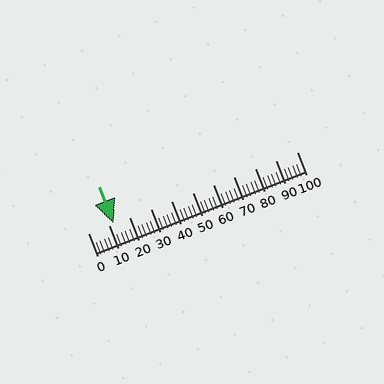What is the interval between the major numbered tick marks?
The major tick marks are spaced 10 units apart.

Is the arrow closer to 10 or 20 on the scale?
The arrow is closer to 10.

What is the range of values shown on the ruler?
The ruler shows values from 0 to 100.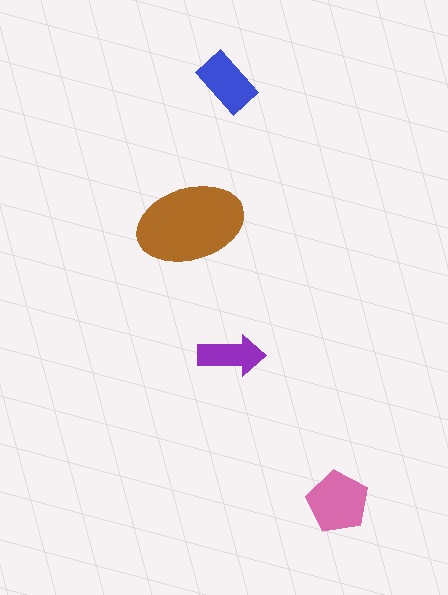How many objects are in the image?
There are 4 objects in the image.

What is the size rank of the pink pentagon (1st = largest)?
2nd.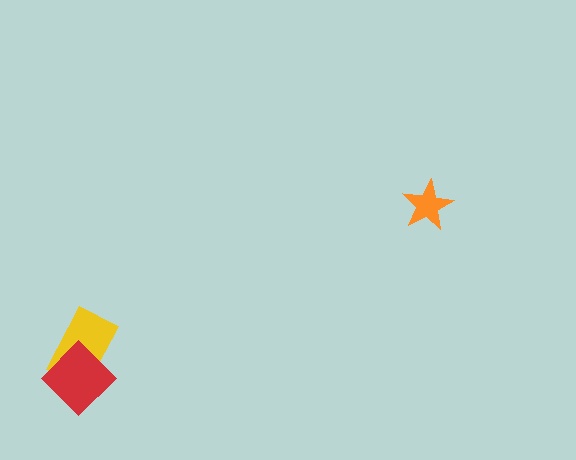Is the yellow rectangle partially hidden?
Yes, it is partially covered by another shape.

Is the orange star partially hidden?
No, no other shape covers it.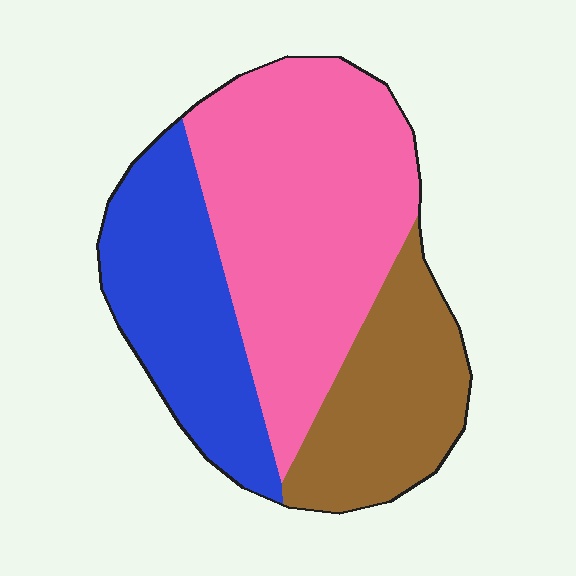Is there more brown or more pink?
Pink.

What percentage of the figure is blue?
Blue covers around 30% of the figure.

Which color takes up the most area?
Pink, at roughly 50%.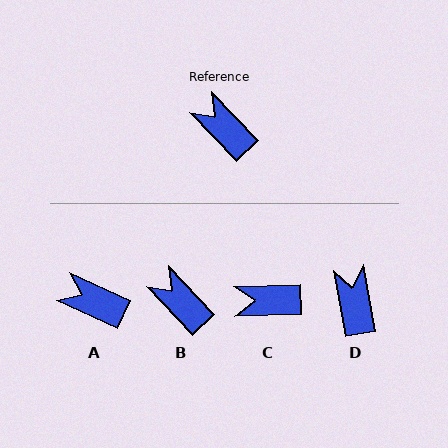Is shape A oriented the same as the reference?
No, it is off by about 21 degrees.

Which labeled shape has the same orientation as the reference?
B.